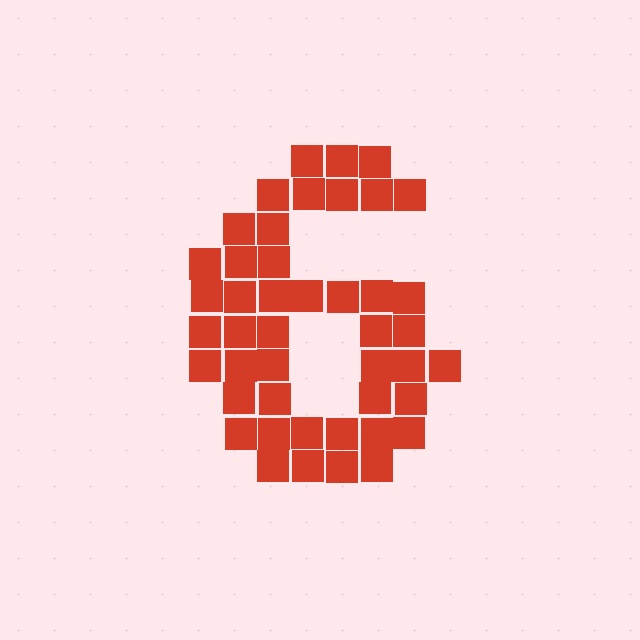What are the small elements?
The small elements are squares.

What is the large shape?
The large shape is the digit 6.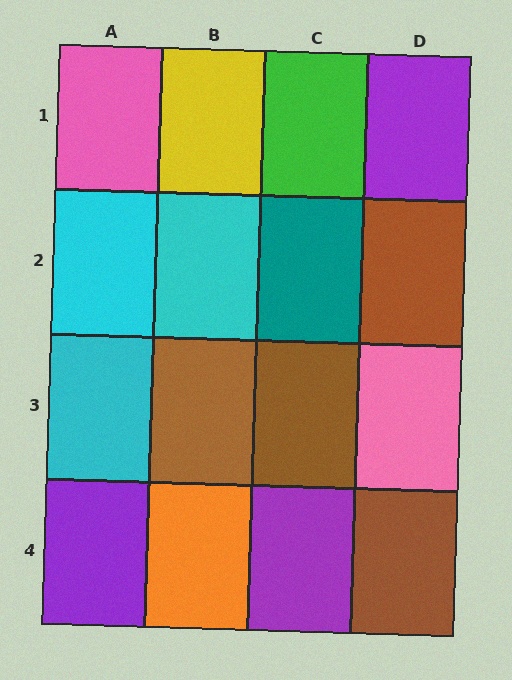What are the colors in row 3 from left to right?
Cyan, brown, brown, pink.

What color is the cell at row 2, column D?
Brown.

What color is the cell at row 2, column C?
Teal.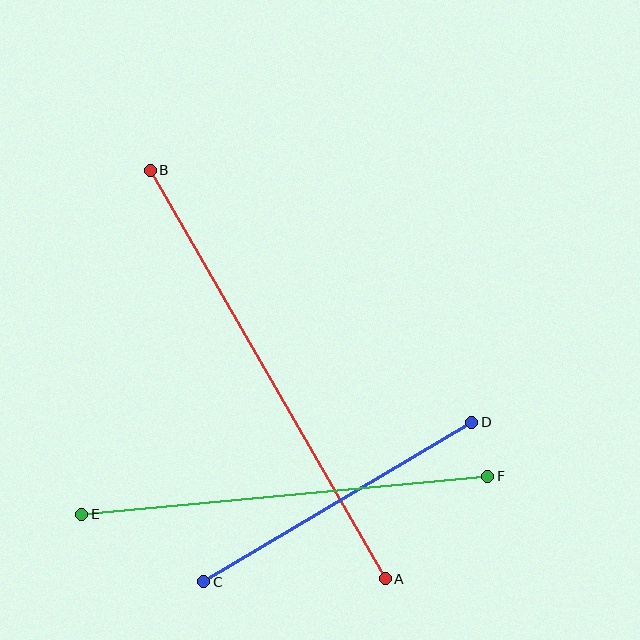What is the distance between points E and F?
The distance is approximately 408 pixels.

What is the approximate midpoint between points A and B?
The midpoint is at approximately (268, 375) pixels.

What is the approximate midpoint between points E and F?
The midpoint is at approximately (285, 495) pixels.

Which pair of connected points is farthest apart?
Points A and B are farthest apart.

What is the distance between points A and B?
The distance is approximately 471 pixels.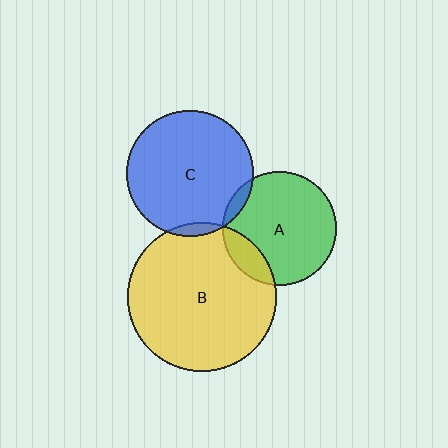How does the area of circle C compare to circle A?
Approximately 1.2 times.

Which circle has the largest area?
Circle B (yellow).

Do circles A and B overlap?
Yes.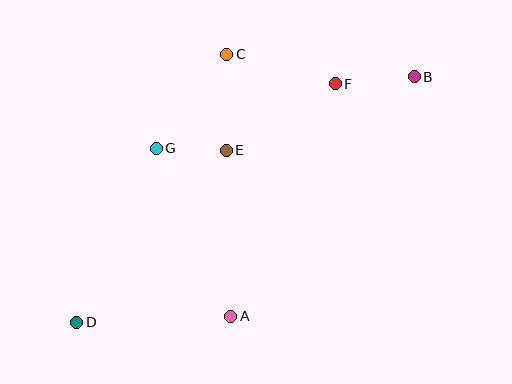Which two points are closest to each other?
Points E and G are closest to each other.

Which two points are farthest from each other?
Points B and D are farthest from each other.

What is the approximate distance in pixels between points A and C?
The distance between A and C is approximately 262 pixels.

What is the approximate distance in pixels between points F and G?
The distance between F and G is approximately 190 pixels.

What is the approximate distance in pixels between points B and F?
The distance between B and F is approximately 79 pixels.